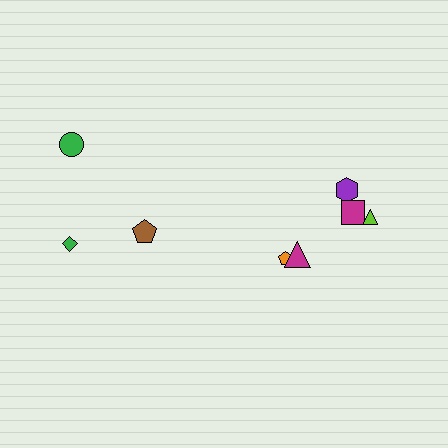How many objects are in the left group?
There are 3 objects.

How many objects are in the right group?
There are 5 objects.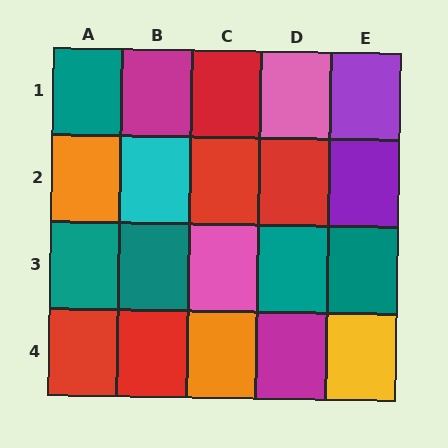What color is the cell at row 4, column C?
Orange.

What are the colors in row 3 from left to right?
Teal, teal, pink, teal, teal.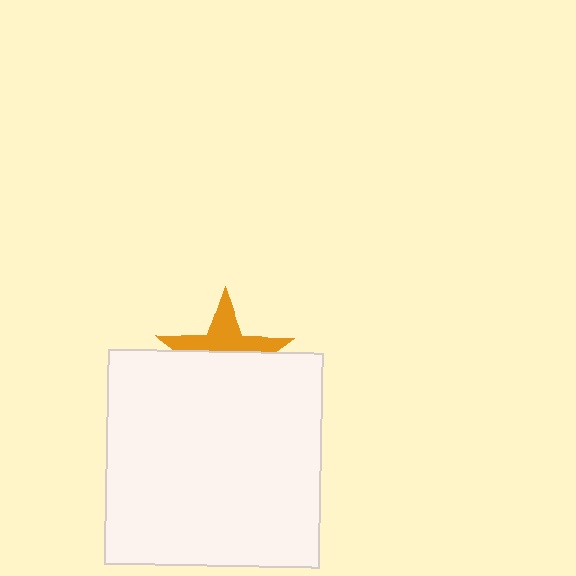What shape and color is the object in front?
The object in front is a white square.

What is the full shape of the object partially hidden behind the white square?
The partially hidden object is an orange star.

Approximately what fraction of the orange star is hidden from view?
Roughly 59% of the orange star is hidden behind the white square.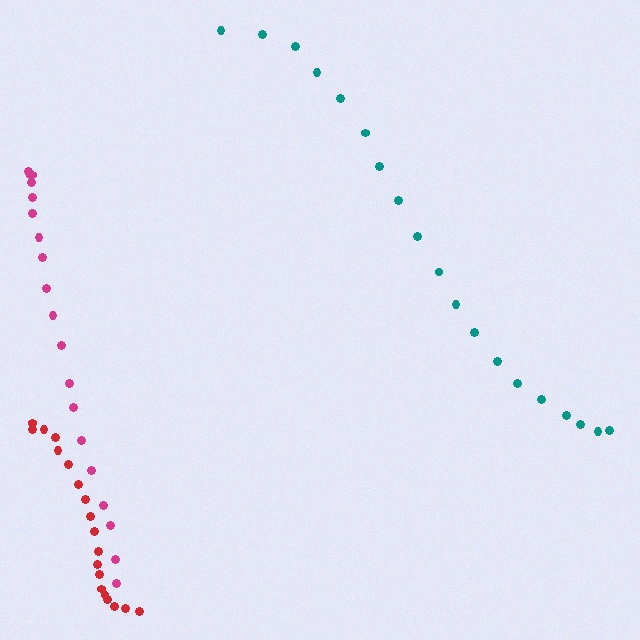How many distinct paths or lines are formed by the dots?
There are 3 distinct paths.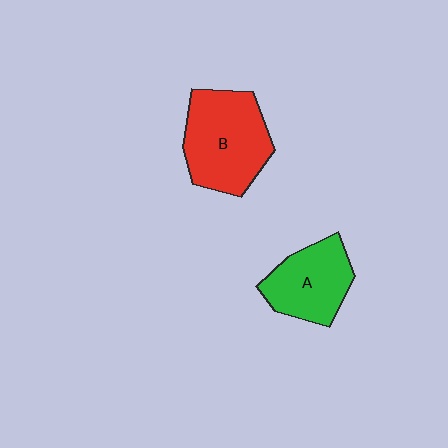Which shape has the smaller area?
Shape A (green).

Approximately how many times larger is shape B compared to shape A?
Approximately 1.4 times.